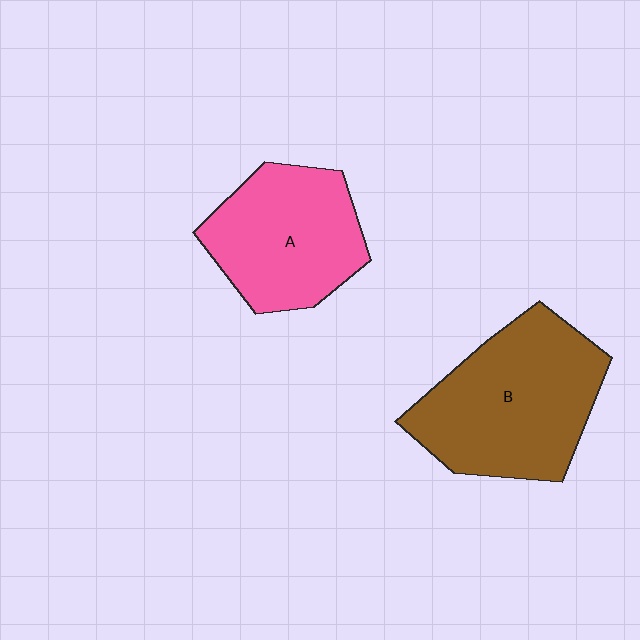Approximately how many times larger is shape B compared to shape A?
Approximately 1.3 times.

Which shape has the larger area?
Shape B (brown).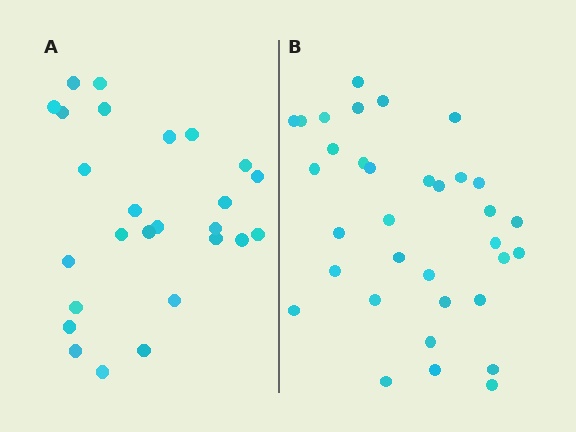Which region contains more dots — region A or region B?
Region B (the right region) has more dots.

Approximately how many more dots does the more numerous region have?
Region B has roughly 8 or so more dots than region A.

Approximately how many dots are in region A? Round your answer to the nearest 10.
About 30 dots. (The exact count is 26, which rounds to 30.)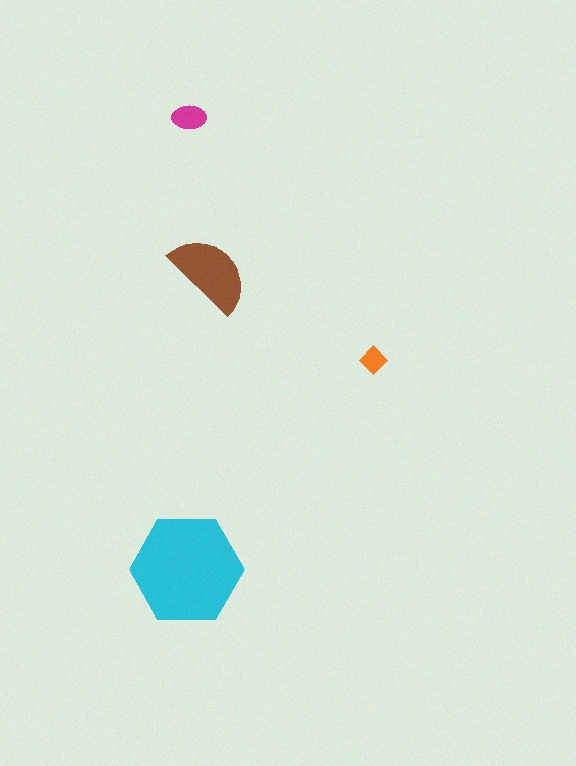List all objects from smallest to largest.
The orange diamond, the magenta ellipse, the brown semicircle, the cyan hexagon.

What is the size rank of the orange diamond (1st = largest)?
4th.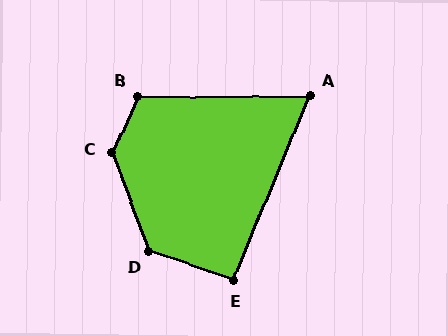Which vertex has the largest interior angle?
C, at approximately 136 degrees.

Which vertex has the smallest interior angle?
A, at approximately 67 degrees.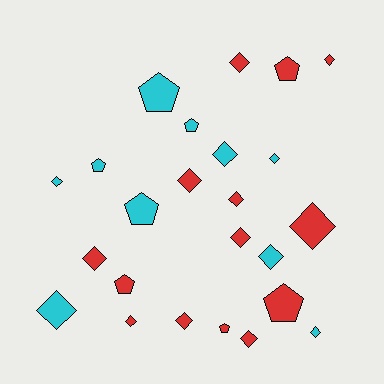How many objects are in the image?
There are 24 objects.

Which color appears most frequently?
Red, with 14 objects.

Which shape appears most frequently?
Diamond, with 16 objects.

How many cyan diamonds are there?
There are 6 cyan diamonds.